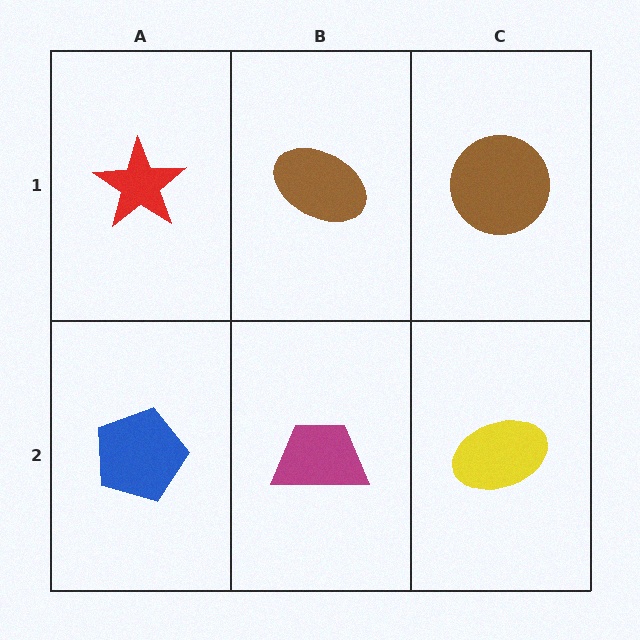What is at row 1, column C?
A brown circle.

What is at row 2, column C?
A yellow ellipse.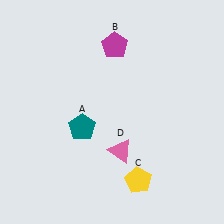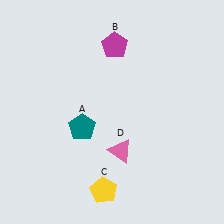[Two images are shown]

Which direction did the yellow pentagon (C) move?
The yellow pentagon (C) moved left.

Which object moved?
The yellow pentagon (C) moved left.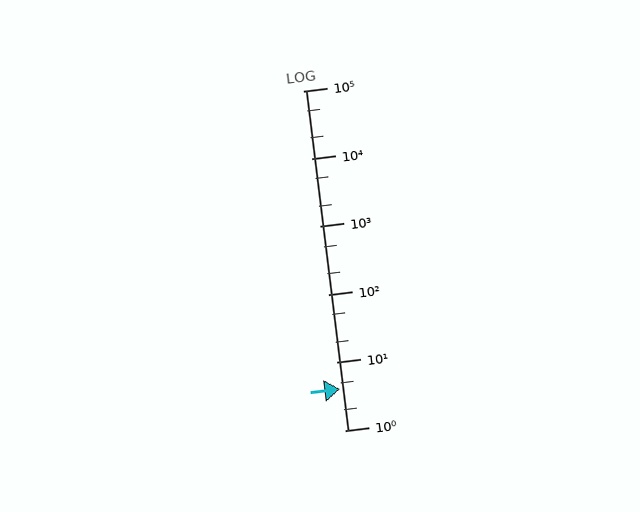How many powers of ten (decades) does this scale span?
The scale spans 5 decades, from 1 to 100000.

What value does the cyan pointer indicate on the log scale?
The pointer indicates approximately 4.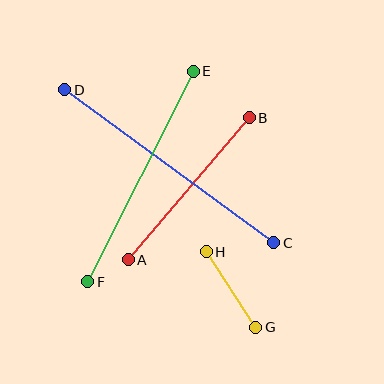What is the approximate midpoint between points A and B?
The midpoint is at approximately (189, 189) pixels.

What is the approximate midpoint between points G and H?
The midpoint is at approximately (231, 289) pixels.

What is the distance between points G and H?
The distance is approximately 90 pixels.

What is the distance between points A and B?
The distance is approximately 187 pixels.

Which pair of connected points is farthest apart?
Points C and D are farthest apart.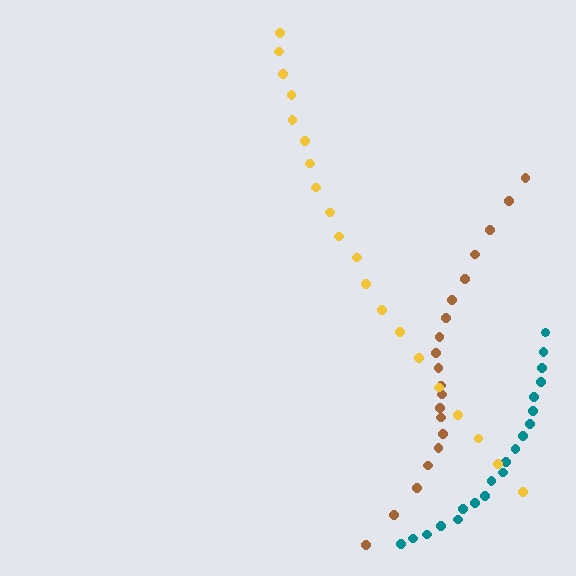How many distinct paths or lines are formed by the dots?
There are 3 distinct paths.